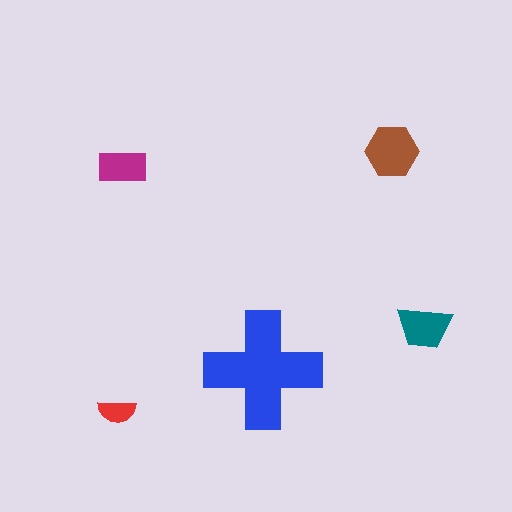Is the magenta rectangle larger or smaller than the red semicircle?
Larger.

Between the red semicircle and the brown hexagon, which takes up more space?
The brown hexagon.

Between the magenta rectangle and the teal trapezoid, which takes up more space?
The teal trapezoid.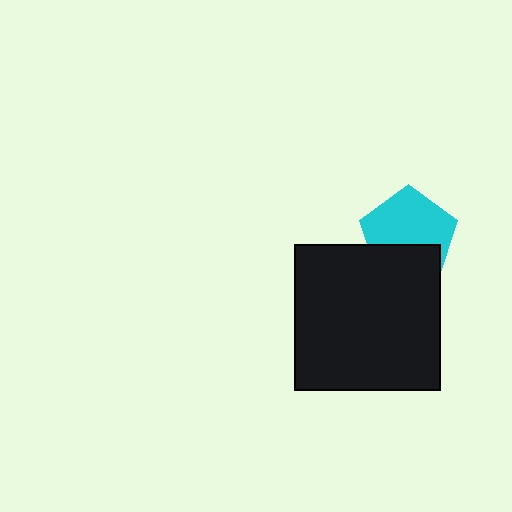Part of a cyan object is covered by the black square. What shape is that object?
It is a pentagon.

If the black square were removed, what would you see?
You would see the complete cyan pentagon.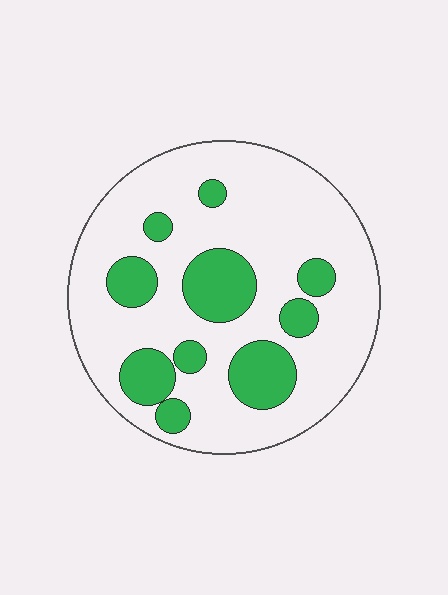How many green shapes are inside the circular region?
10.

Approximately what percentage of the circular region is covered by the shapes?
Approximately 25%.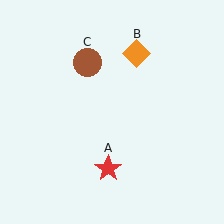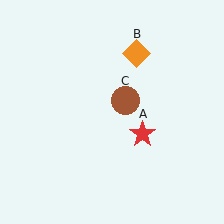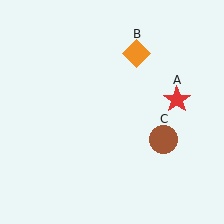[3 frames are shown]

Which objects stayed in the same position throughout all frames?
Orange diamond (object B) remained stationary.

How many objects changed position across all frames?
2 objects changed position: red star (object A), brown circle (object C).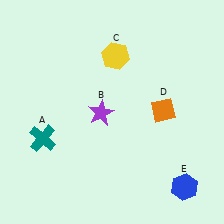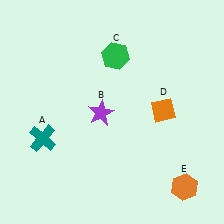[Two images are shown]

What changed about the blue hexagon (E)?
In Image 1, E is blue. In Image 2, it changed to orange.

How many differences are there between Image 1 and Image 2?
There are 2 differences between the two images.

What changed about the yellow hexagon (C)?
In Image 1, C is yellow. In Image 2, it changed to green.